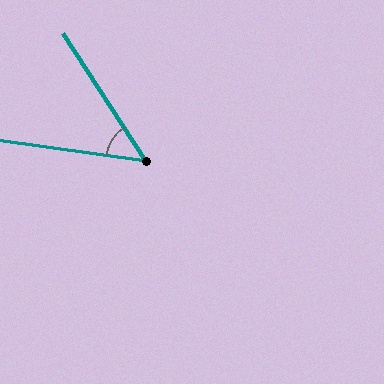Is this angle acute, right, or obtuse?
It is acute.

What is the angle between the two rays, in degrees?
Approximately 49 degrees.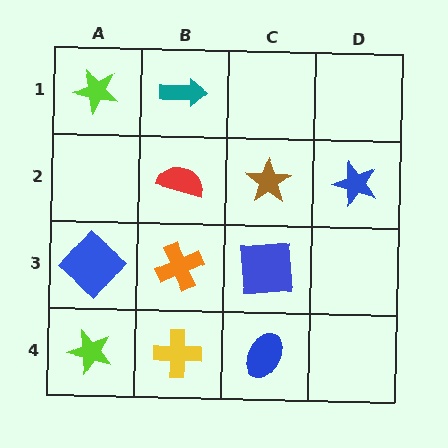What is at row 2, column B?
A red semicircle.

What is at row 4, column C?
A blue ellipse.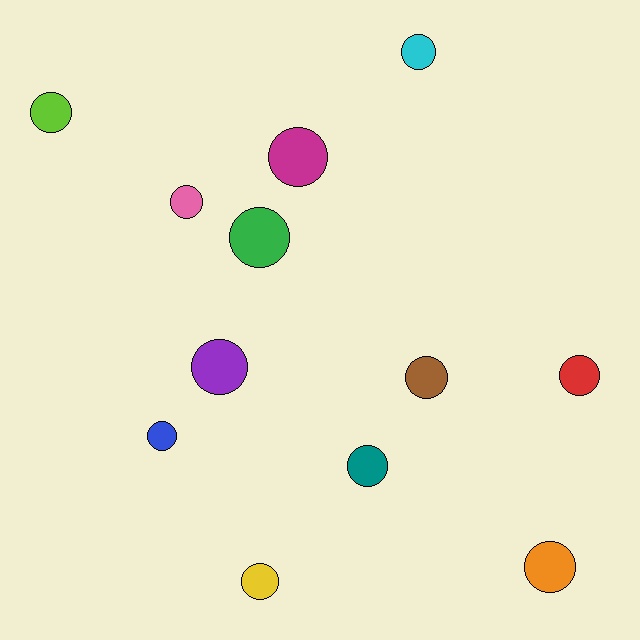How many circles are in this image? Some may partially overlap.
There are 12 circles.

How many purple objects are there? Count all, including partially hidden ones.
There is 1 purple object.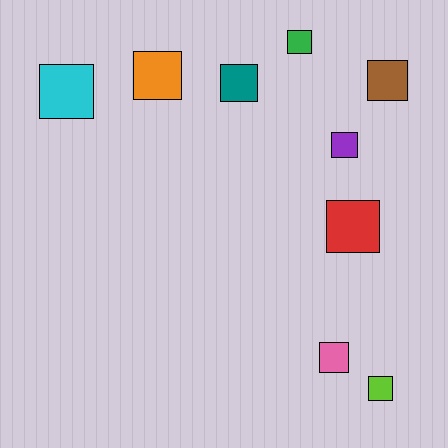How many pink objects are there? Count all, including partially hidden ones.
There is 1 pink object.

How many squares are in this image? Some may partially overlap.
There are 9 squares.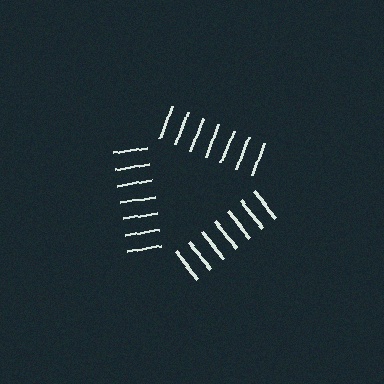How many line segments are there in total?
21 — 7 along each of the 3 edges.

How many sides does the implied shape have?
3 sides — the line-ends trace a triangle.